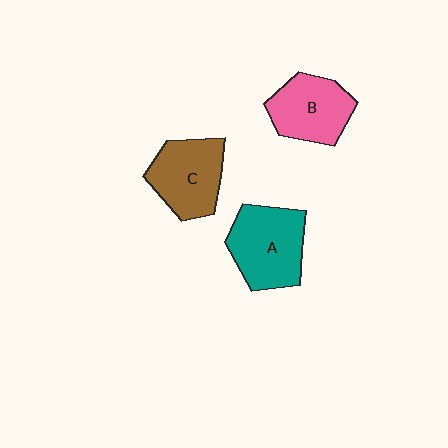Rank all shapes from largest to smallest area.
From largest to smallest: A (teal), C (brown), B (pink).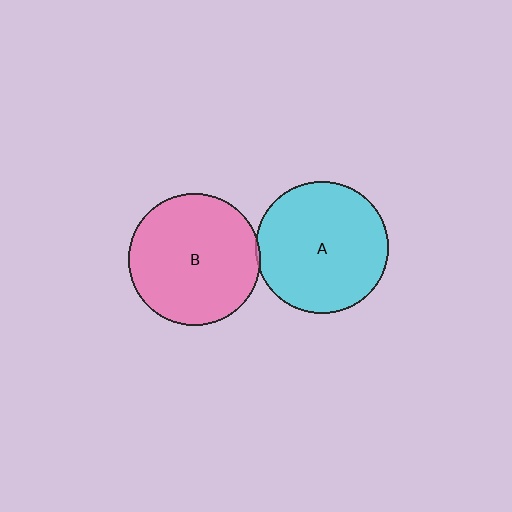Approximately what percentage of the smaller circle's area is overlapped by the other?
Approximately 5%.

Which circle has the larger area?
Circle A (cyan).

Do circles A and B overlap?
Yes.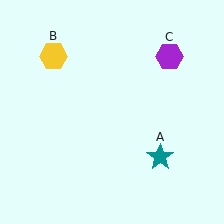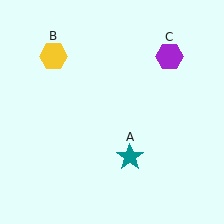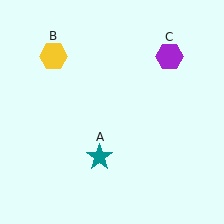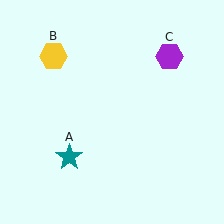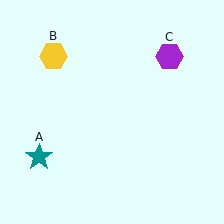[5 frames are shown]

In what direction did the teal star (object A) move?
The teal star (object A) moved left.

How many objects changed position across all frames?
1 object changed position: teal star (object A).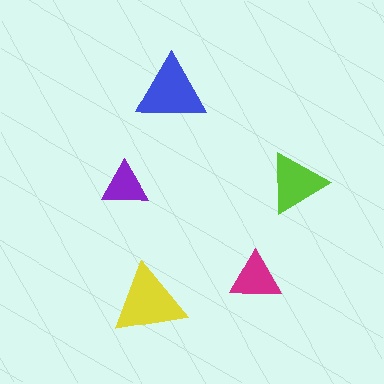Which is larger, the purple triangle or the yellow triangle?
The yellow one.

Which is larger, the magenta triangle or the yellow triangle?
The yellow one.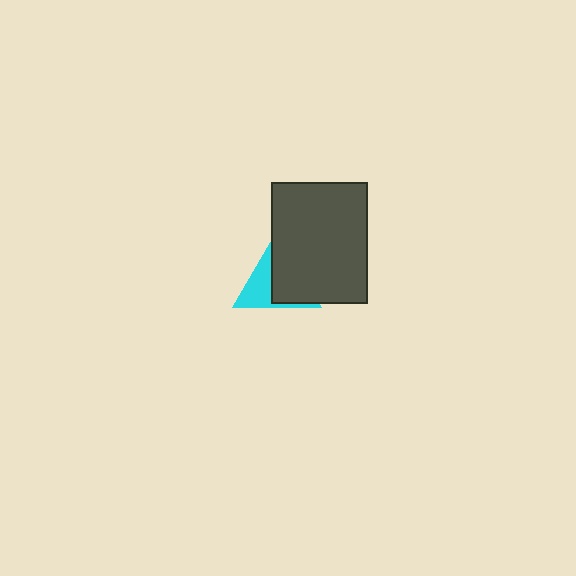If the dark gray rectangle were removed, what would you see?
You would see the complete cyan triangle.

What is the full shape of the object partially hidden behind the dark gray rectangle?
The partially hidden object is a cyan triangle.